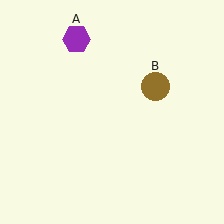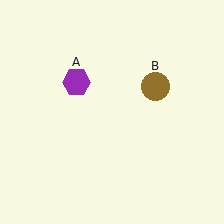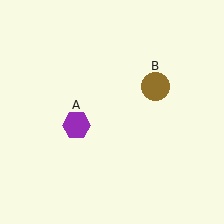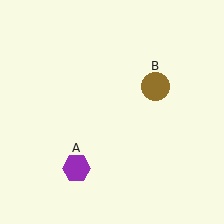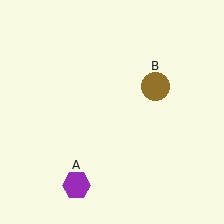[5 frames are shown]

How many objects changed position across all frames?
1 object changed position: purple hexagon (object A).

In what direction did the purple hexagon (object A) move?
The purple hexagon (object A) moved down.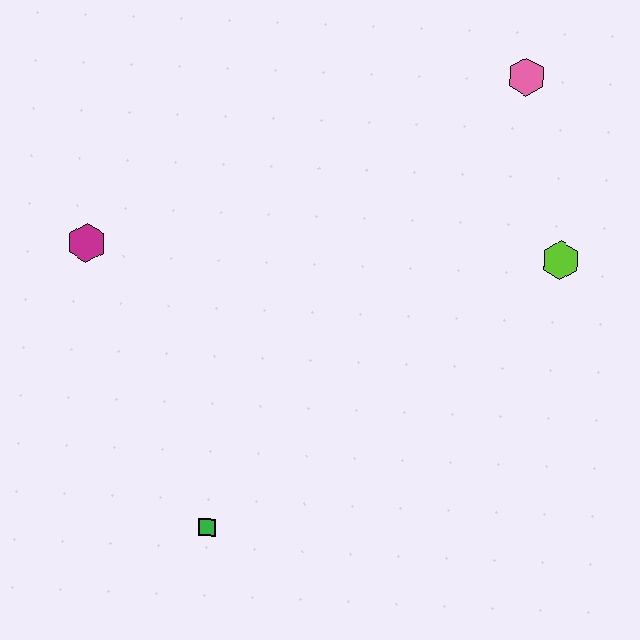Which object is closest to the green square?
The magenta hexagon is closest to the green square.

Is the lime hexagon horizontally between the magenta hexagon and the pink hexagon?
No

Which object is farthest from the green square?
The pink hexagon is farthest from the green square.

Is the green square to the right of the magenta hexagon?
Yes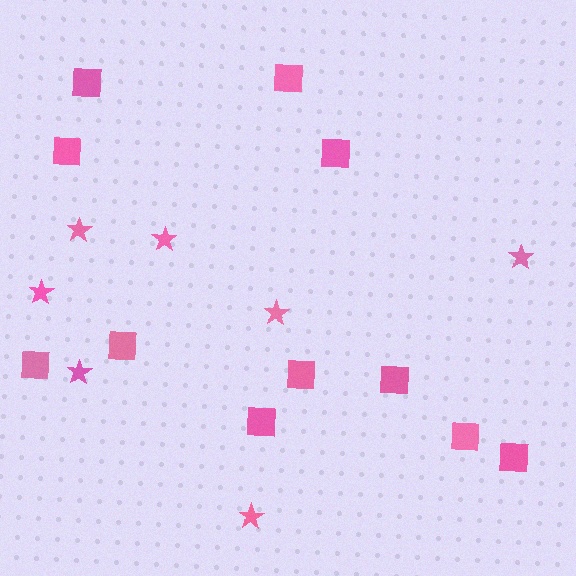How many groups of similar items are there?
There are 2 groups: one group of squares (11) and one group of stars (7).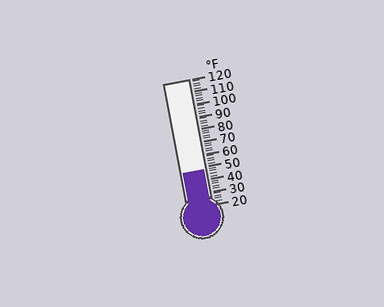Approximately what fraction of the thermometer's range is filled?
The thermometer is filled to approximately 30% of its range.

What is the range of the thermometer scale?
The thermometer scale ranges from 20°F to 120°F.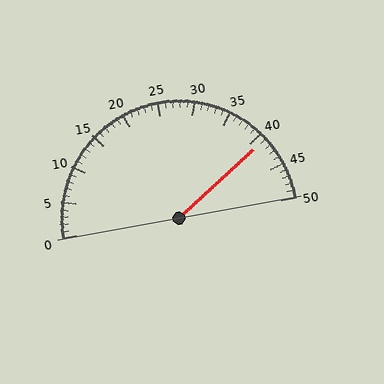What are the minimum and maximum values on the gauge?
The gauge ranges from 0 to 50.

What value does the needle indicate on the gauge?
The needle indicates approximately 41.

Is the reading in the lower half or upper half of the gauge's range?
The reading is in the upper half of the range (0 to 50).